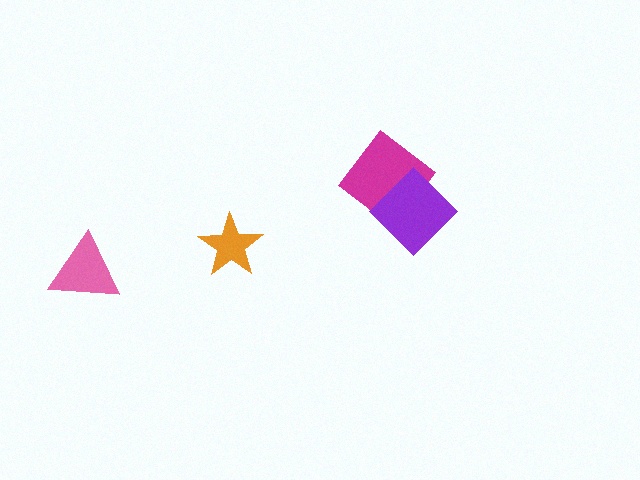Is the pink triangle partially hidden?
No, no other shape covers it.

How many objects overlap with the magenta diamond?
1 object overlaps with the magenta diamond.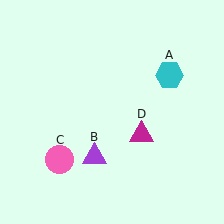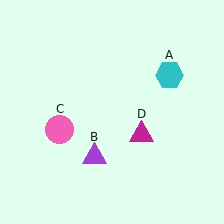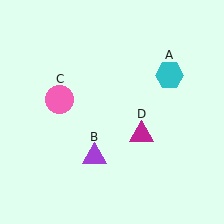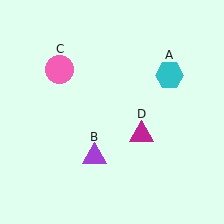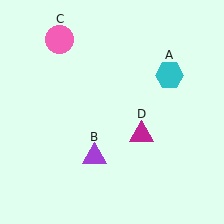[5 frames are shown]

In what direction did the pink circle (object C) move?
The pink circle (object C) moved up.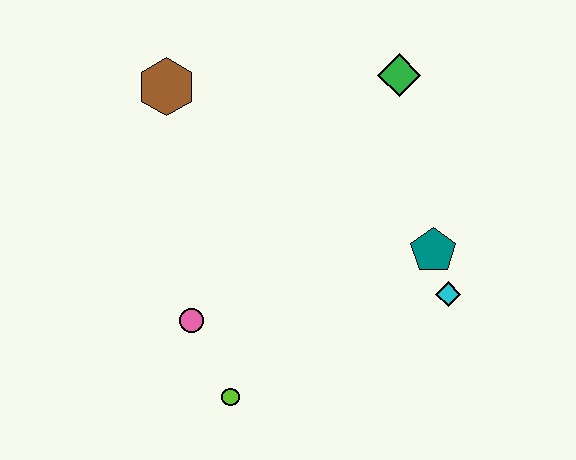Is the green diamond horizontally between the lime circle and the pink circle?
No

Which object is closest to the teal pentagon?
The cyan diamond is closest to the teal pentagon.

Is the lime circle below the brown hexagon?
Yes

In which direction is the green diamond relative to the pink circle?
The green diamond is above the pink circle.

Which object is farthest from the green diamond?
The lime circle is farthest from the green diamond.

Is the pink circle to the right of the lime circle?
No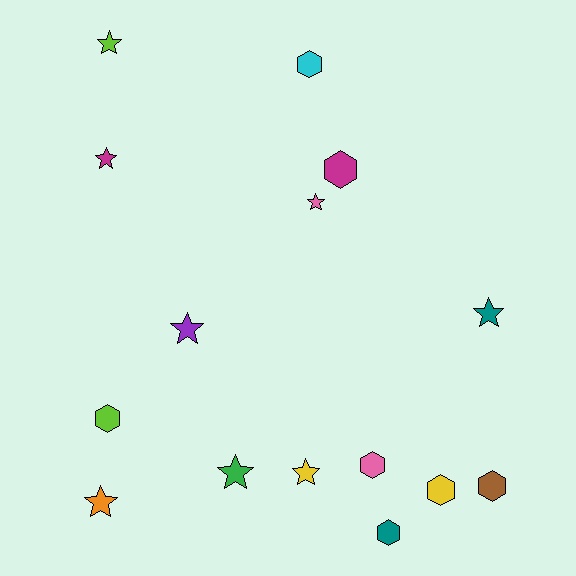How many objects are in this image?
There are 15 objects.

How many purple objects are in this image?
There is 1 purple object.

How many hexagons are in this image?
There are 7 hexagons.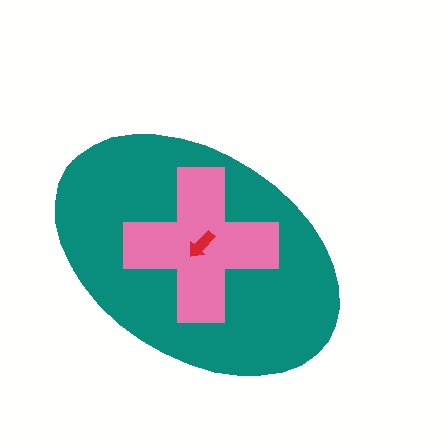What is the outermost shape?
The teal ellipse.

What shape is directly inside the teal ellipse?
The pink cross.